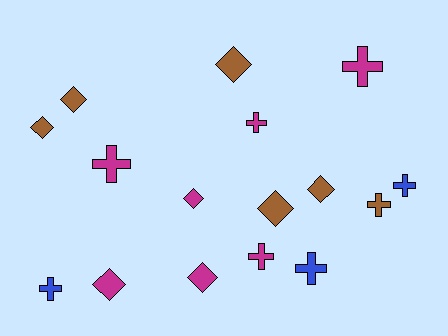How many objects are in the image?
There are 16 objects.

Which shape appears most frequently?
Diamond, with 8 objects.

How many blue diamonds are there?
There are no blue diamonds.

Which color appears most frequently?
Magenta, with 7 objects.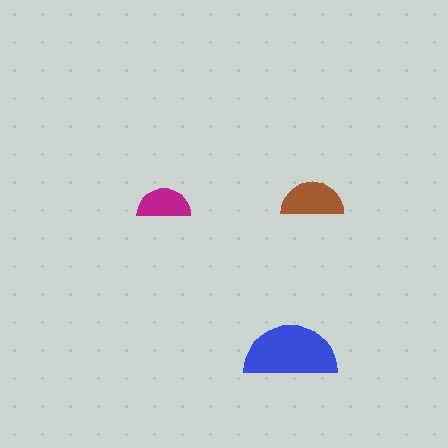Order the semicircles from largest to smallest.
the blue one, the brown one, the magenta one.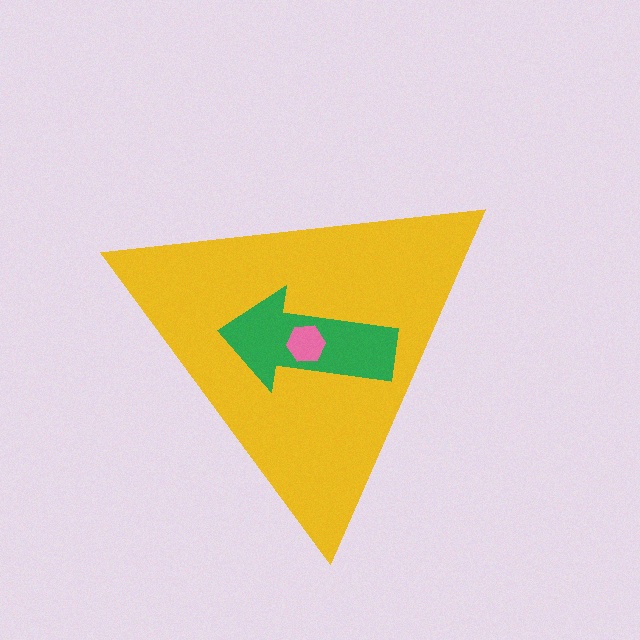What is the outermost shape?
The yellow triangle.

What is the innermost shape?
The pink hexagon.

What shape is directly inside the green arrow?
The pink hexagon.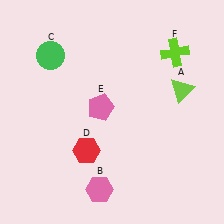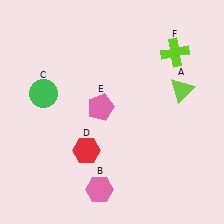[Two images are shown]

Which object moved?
The green circle (C) moved down.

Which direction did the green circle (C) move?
The green circle (C) moved down.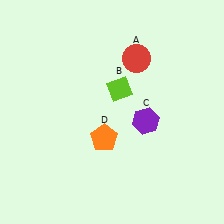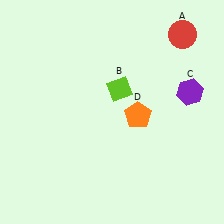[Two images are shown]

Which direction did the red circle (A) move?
The red circle (A) moved right.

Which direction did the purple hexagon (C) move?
The purple hexagon (C) moved right.